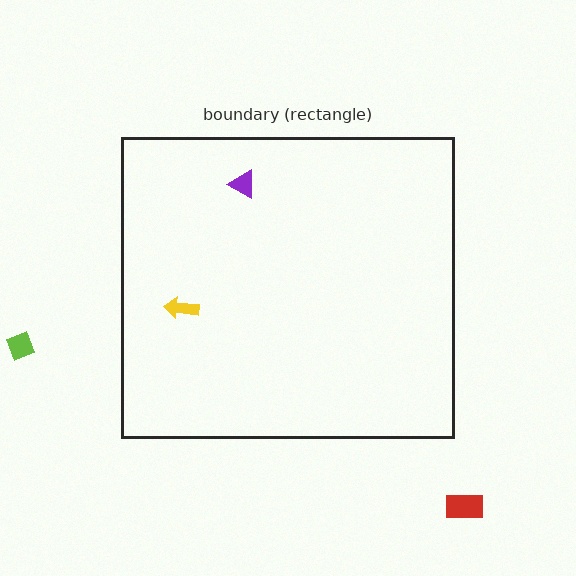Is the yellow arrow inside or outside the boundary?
Inside.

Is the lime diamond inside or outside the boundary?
Outside.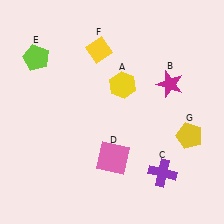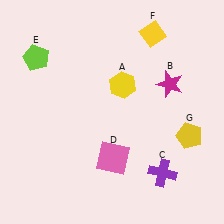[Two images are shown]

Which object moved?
The yellow diamond (F) moved right.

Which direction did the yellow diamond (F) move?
The yellow diamond (F) moved right.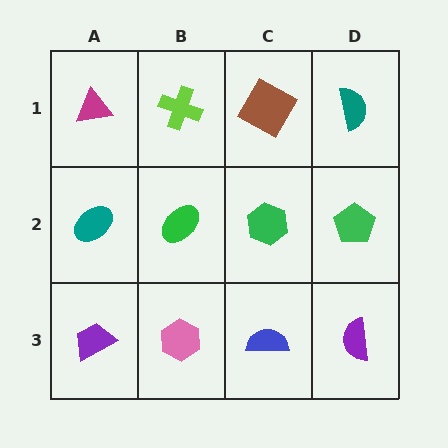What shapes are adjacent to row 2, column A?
A magenta triangle (row 1, column A), a purple trapezoid (row 3, column A), a green ellipse (row 2, column B).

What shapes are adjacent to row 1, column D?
A green pentagon (row 2, column D), a brown square (row 1, column C).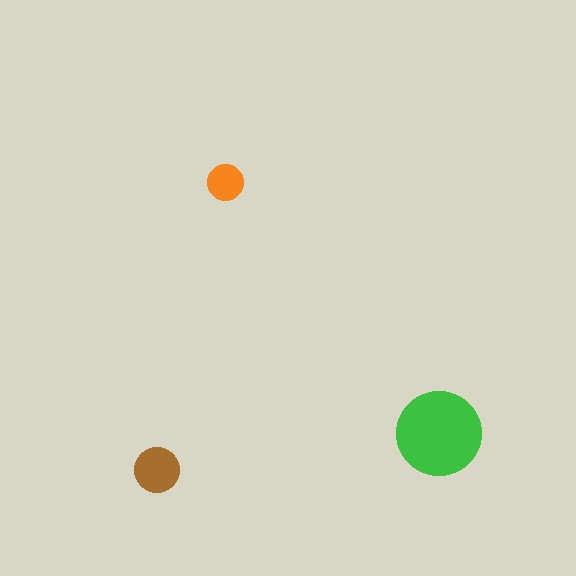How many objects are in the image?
There are 3 objects in the image.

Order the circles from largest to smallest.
the green one, the brown one, the orange one.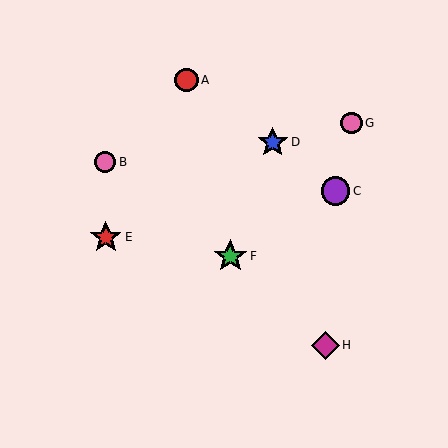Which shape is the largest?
The green star (labeled F) is the largest.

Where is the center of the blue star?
The center of the blue star is at (273, 142).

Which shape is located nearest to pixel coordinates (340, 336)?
The magenta diamond (labeled H) at (325, 345) is nearest to that location.